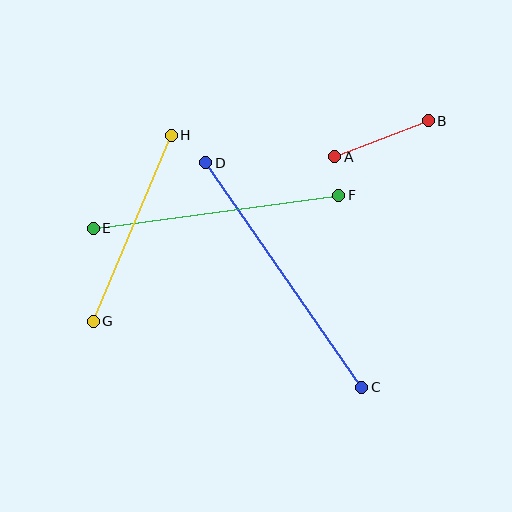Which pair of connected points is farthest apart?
Points C and D are farthest apart.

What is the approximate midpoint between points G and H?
The midpoint is at approximately (132, 228) pixels.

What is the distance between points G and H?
The distance is approximately 202 pixels.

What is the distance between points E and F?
The distance is approximately 248 pixels.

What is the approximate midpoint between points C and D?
The midpoint is at approximately (284, 275) pixels.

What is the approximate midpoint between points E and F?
The midpoint is at approximately (216, 212) pixels.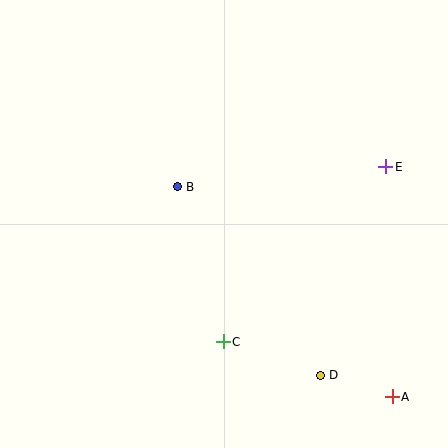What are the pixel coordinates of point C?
Point C is at (223, 342).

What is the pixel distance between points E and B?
The distance between E and B is 210 pixels.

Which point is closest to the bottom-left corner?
Point C is closest to the bottom-left corner.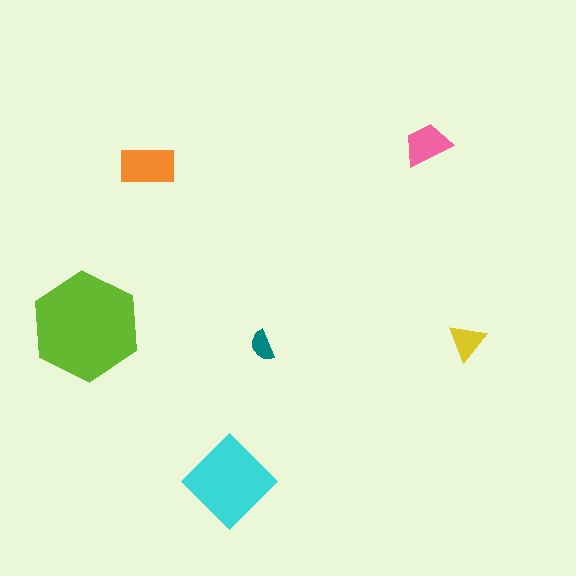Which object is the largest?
The lime hexagon.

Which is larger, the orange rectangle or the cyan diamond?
The cyan diamond.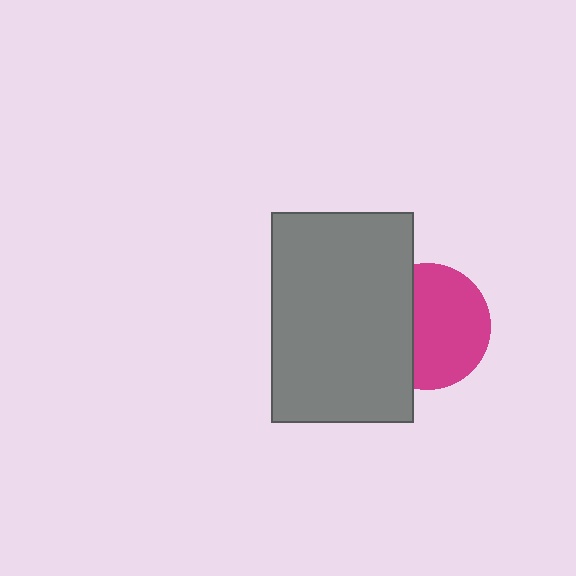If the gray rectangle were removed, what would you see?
You would see the complete magenta circle.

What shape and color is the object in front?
The object in front is a gray rectangle.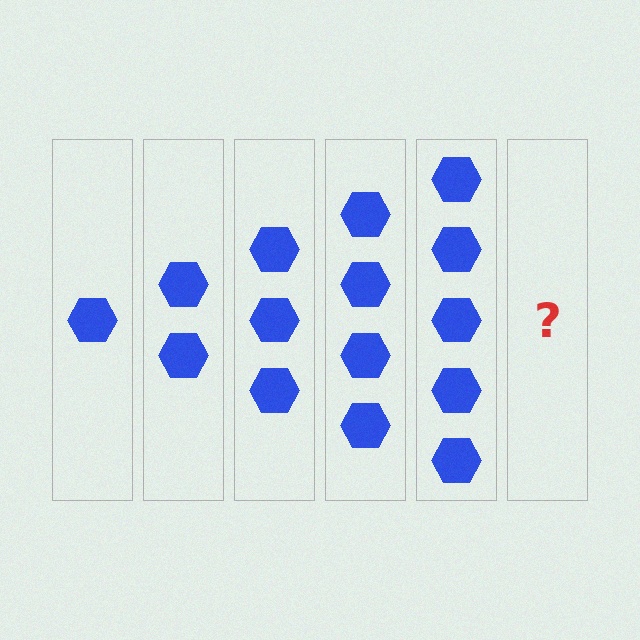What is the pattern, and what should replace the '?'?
The pattern is that each step adds one more hexagon. The '?' should be 6 hexagons.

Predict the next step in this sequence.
The next step is 6 hexagons.